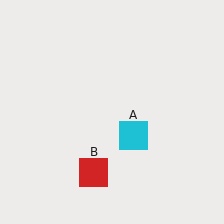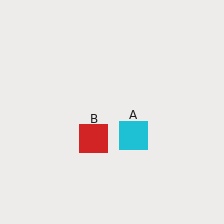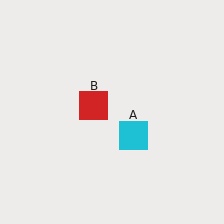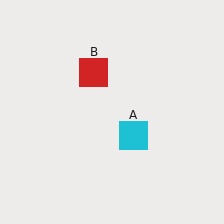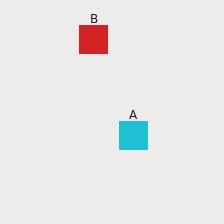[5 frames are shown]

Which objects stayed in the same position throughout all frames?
Cyan square (object A) remained stationary.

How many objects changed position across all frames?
1 object changed position: red square (object B).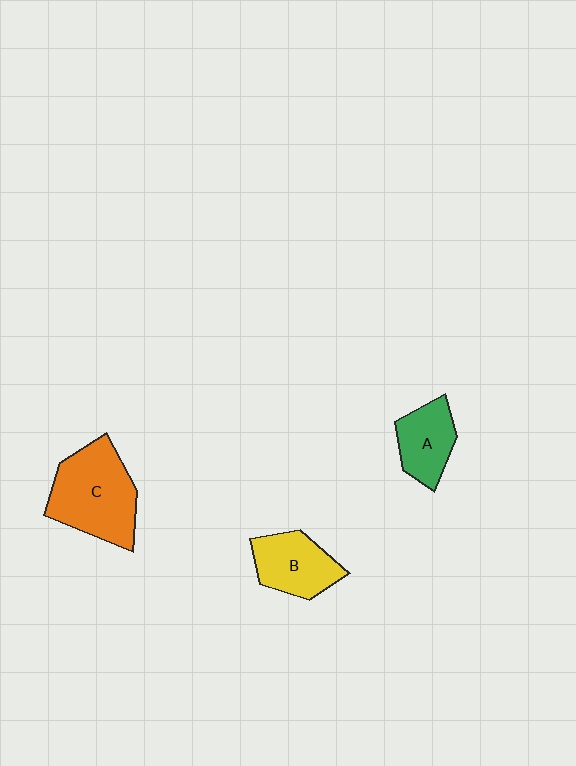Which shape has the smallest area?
Shape A (green).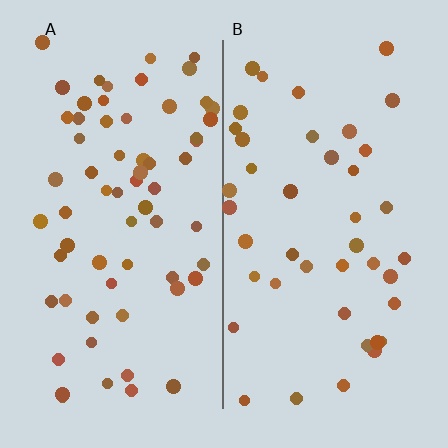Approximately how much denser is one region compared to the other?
Approximately 1.5× — region A over region B.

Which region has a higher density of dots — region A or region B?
A (the left).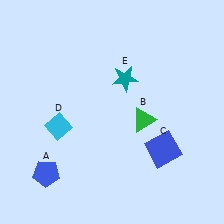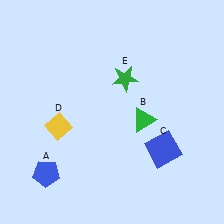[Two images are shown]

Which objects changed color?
D changed from cyan to yellow. E changed from teal to green.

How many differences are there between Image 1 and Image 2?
There are 2 differences between the two images.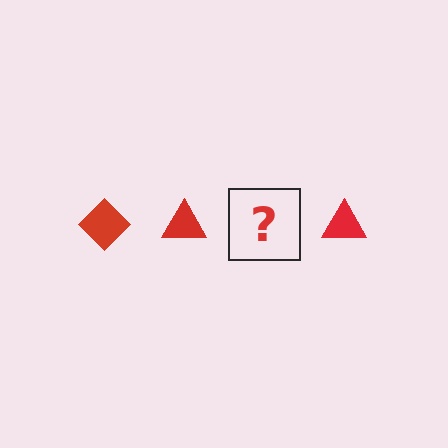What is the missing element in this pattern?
The missing element is a red diamond.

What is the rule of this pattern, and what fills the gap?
The rule is that the pattern cycles through diamond, triangle shapes in red. The gap should be filled with a red diamond.